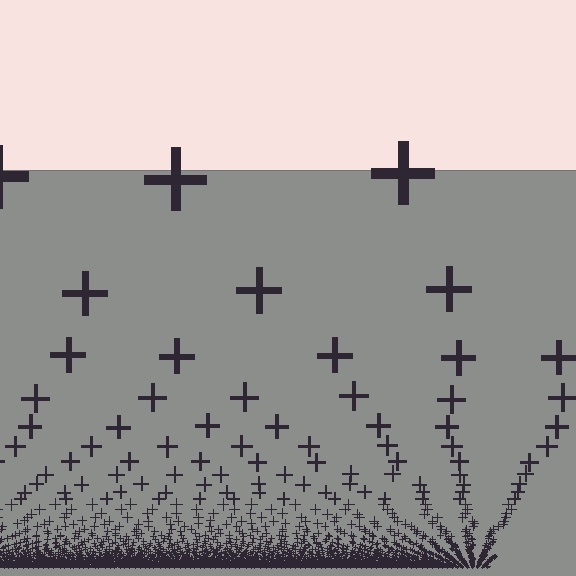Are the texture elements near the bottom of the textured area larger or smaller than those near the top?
Smaller. The gradient is inverted — elements near the bottom are smaller and denser.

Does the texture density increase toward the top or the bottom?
Density increases toward the bottom.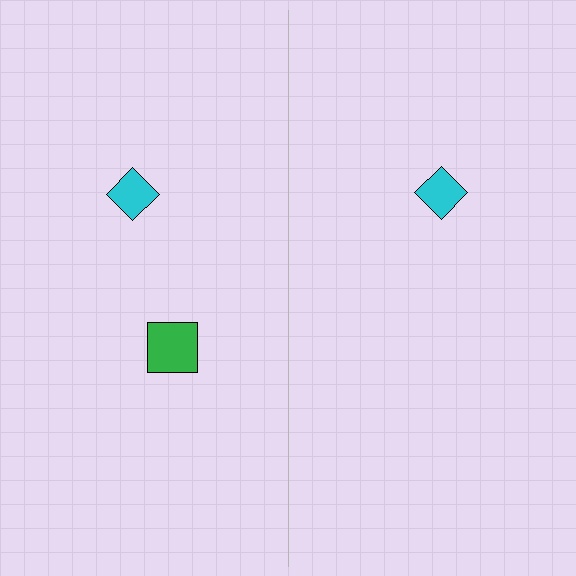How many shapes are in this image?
There are 3 shapes in this image.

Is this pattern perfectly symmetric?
No, the pattern is not perfectly symmetric. A green square is missing from the right side.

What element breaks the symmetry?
A green square is missing from the right side.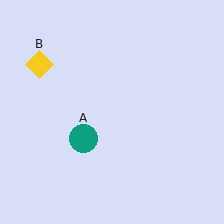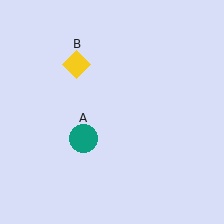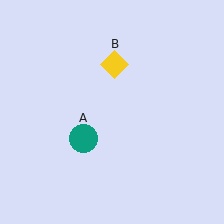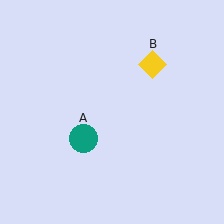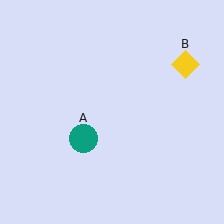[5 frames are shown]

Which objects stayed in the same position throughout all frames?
Teal circle (object A) remained stationary.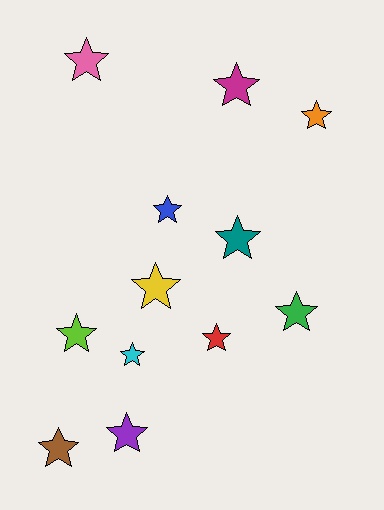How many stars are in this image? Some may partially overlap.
There are 12 stars.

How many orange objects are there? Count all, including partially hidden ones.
There is 1 orange object.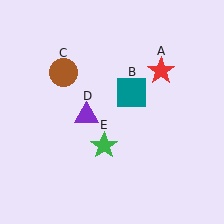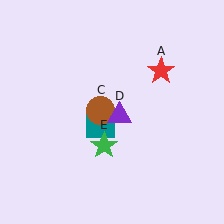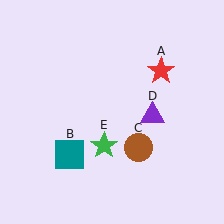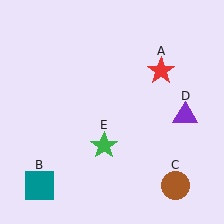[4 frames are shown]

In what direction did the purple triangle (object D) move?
The purple triangle (object D) moved right.